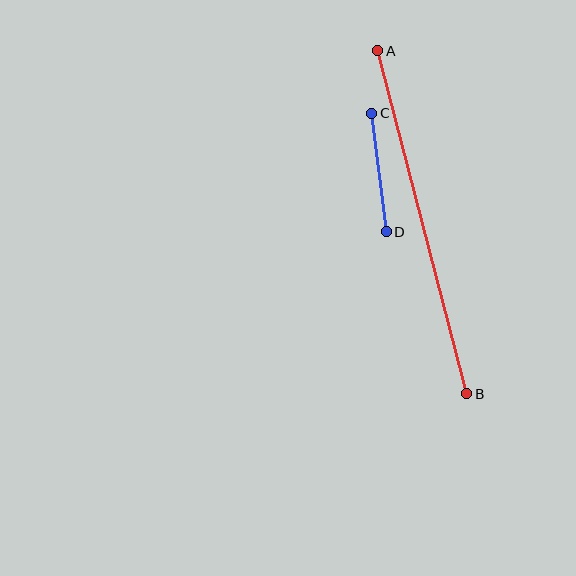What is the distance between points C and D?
The distance is approximately 119 pixels.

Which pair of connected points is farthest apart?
Points A and B are farthest apart.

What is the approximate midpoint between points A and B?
The midpoint is at approximately (422, 222) pixels.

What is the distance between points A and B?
The distance is approximately 354 pixels.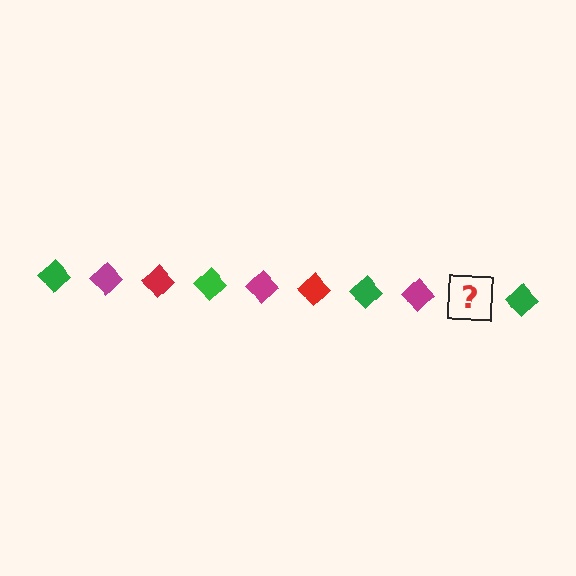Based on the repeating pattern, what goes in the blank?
The blank should be a red diamond.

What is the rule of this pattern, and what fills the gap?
The rule is that the pattern cycles through green, magenta, red diamonds. The gap should be filled with a red diamond.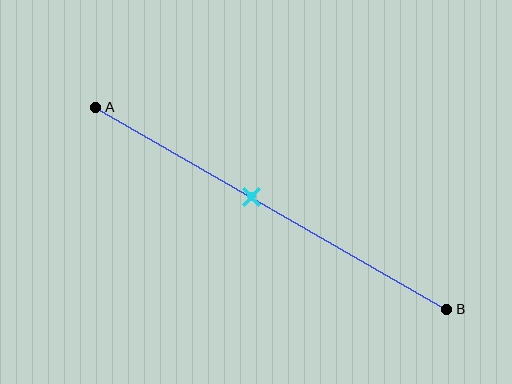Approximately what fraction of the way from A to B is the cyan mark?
The cyan mark is approximately 45% of the way from A to B.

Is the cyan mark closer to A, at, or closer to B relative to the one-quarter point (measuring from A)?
The cyan mark is closer to point B than the one-quarter point of segment AB.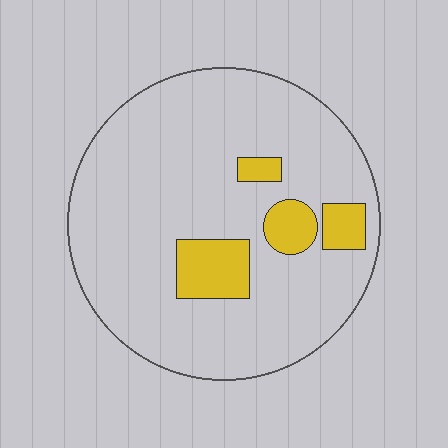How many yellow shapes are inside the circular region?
4.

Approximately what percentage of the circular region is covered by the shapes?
Approximately 15%.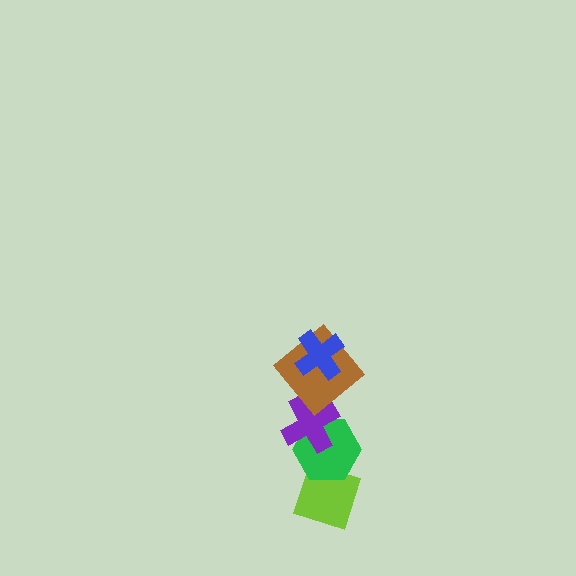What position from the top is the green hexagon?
The green hexagon is 4th from the top.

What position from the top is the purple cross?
The purple cross is 3rd from the top.